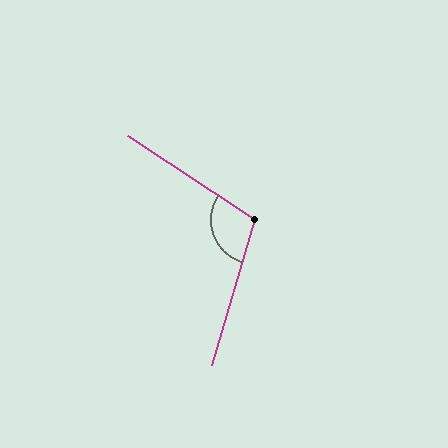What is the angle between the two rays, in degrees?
Approximately 107 degrees.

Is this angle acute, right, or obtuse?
It is obtuse.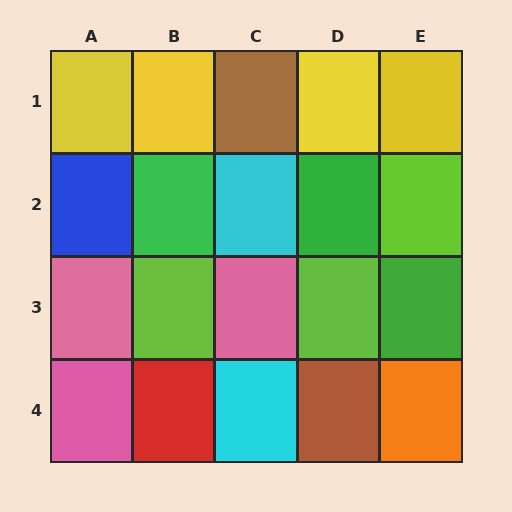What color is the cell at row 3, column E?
Green.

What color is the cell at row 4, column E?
Orange.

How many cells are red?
1 cell is red.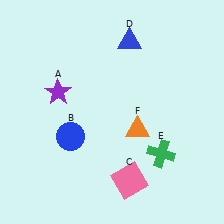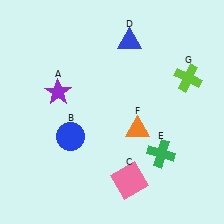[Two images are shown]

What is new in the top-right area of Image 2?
A lime cross (G) was added in the top-right area of Image 2.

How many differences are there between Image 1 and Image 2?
There is 1 difference between the two images.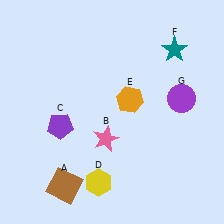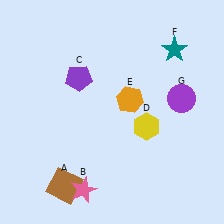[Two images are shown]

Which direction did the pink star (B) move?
The pink star (B) moved down.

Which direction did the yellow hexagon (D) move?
The yellow hexagon (D) moved up.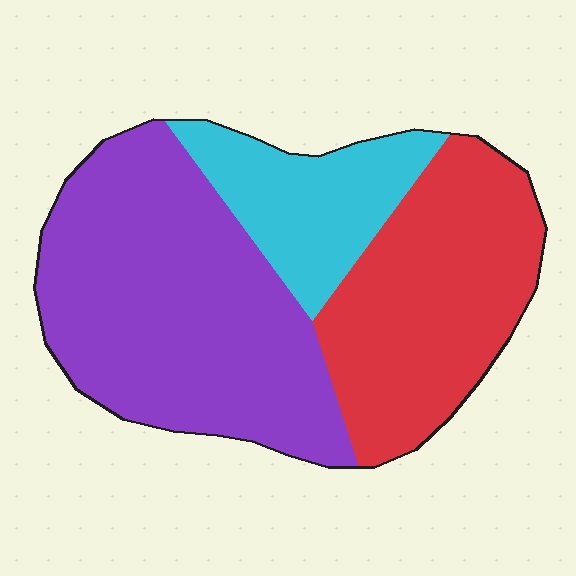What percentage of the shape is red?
Red covers roughly 35% of the shape.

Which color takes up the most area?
Purple, at roughly 50%.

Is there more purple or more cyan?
Purple.